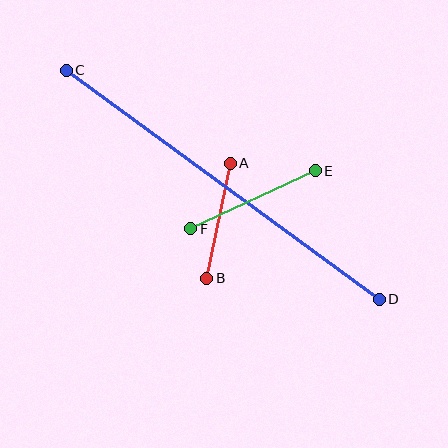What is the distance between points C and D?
The distance is approximately 388 pixels.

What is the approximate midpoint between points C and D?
The midpoint is at approximately (223, 185) pixels.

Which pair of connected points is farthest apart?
Points C and D are farthest apart.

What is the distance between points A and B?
The distance is approximately 118 pixels.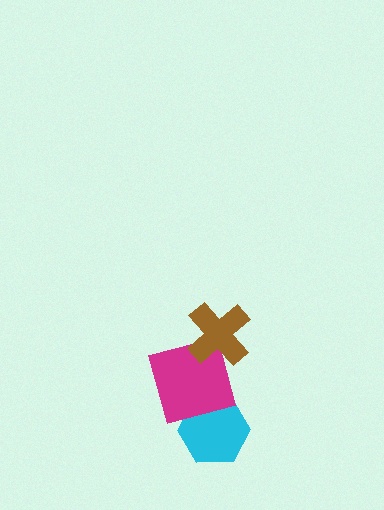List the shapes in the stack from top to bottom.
From top to bottom: the brown cross, the magenta square, the cyan hexagon.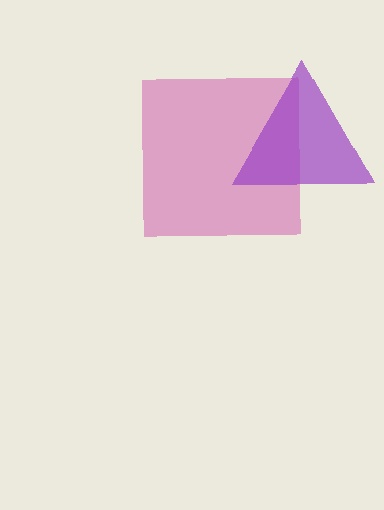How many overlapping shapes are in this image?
There are 2 overlapping shapes in the image.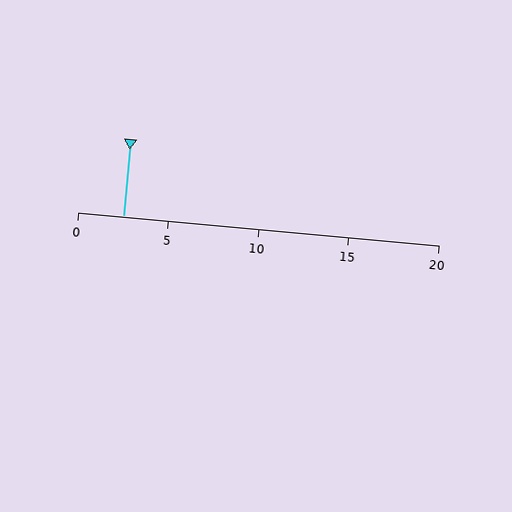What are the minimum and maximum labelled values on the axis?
The axis runs from 0 to 20.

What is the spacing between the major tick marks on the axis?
The major ticks are spaced 5 apart.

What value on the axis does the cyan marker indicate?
The marker indicates approximately 2.5.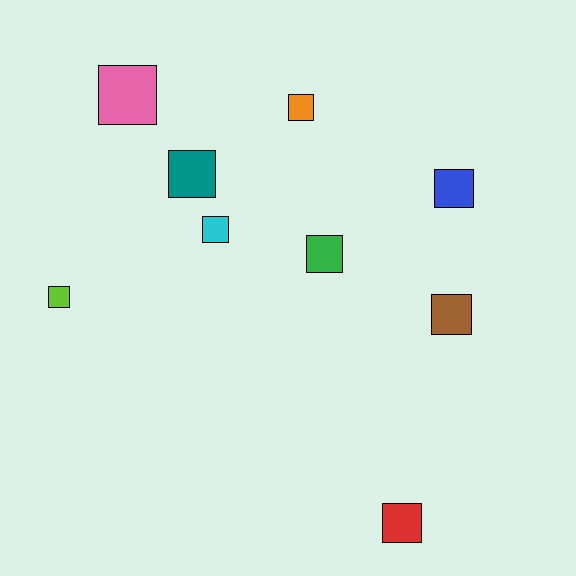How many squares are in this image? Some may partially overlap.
There are 9 squares.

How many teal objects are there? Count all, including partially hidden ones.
There is 1 teal object.